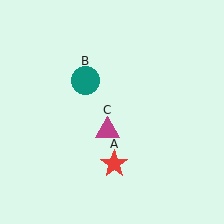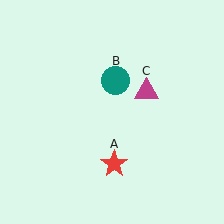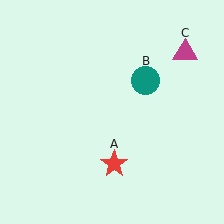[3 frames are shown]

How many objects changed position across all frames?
2 objects changed position: teal circle (object B), magenta triangle (object C).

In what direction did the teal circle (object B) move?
The teal circle (object B) moved right.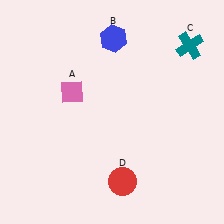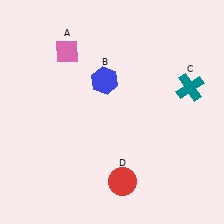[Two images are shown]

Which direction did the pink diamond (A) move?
The pink diamond (A) moved up.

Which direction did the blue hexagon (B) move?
The blue hexagon (B) moved down.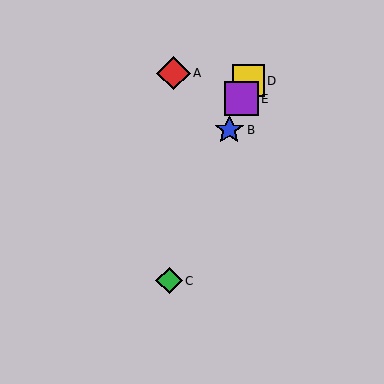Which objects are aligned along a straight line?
Objects B, C, D, E are aligned along a straight line.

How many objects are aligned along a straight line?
4 objects (B, C, D, E) are aligned along a straight line.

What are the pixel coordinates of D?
Object D is at (249, 81).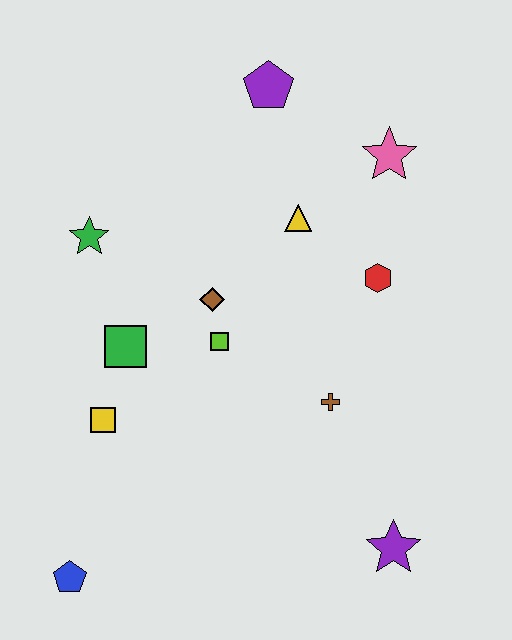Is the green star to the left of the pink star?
Yes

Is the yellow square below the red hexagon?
Yes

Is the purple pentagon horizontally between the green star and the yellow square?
No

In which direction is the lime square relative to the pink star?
The lime square is below the pink star.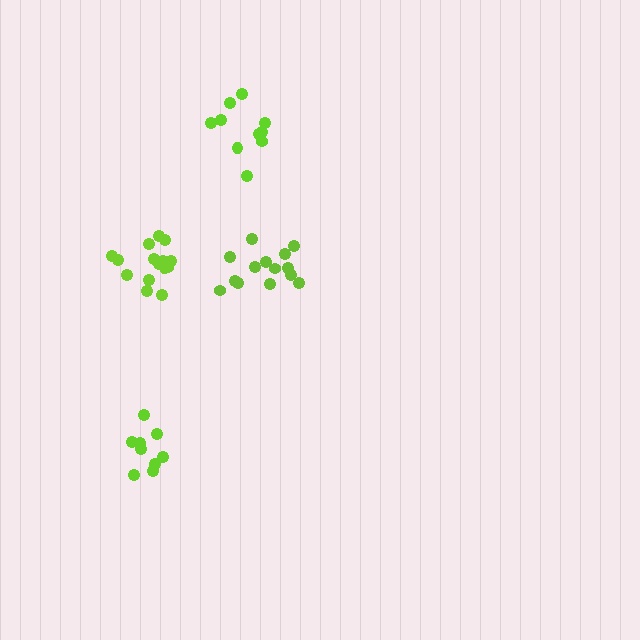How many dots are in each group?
Group 1: 15 dots, Group 2: 10 dots, Group 3: 9 dots, Group 4: 14 dots (48 total).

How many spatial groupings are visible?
There are 4 spatial groupings.